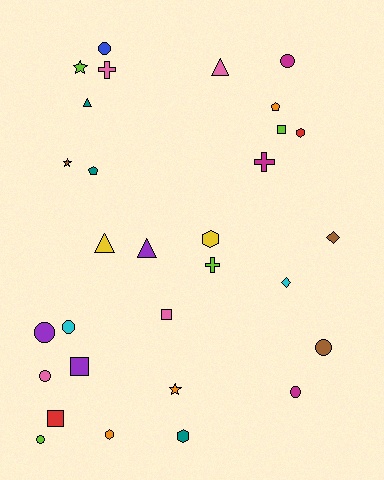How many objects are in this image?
There are 30 objects.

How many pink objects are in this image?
There are 4 pink objects.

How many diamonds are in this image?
There are 2 diamonds.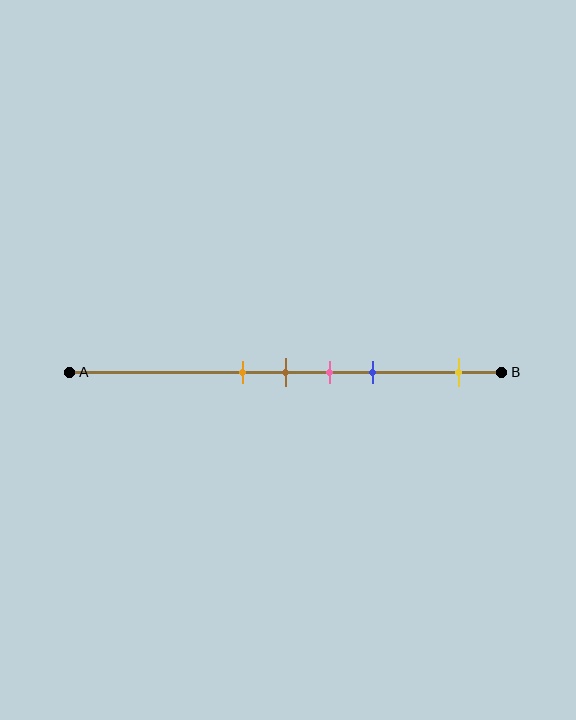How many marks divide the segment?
There are 5 marks dividing the segment.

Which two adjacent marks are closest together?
The orange and brown marks are the closest adjacent pair.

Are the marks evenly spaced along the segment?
No, the marks are not evenly spaced.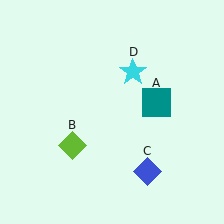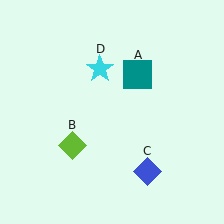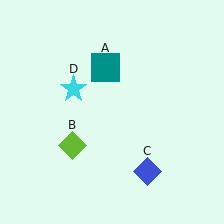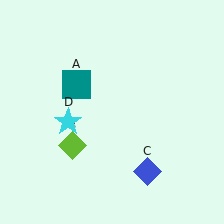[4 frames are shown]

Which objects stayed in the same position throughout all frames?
Lime diamond (object B) and blue diamond (object C) remained stationary.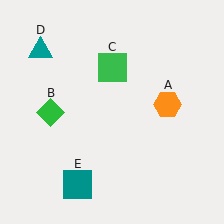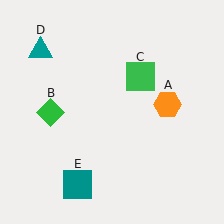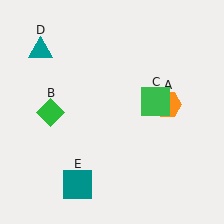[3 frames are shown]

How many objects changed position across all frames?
1 object changed position: green square (object C).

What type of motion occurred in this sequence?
The green square (object C) rotated clockwise around the center of the scene.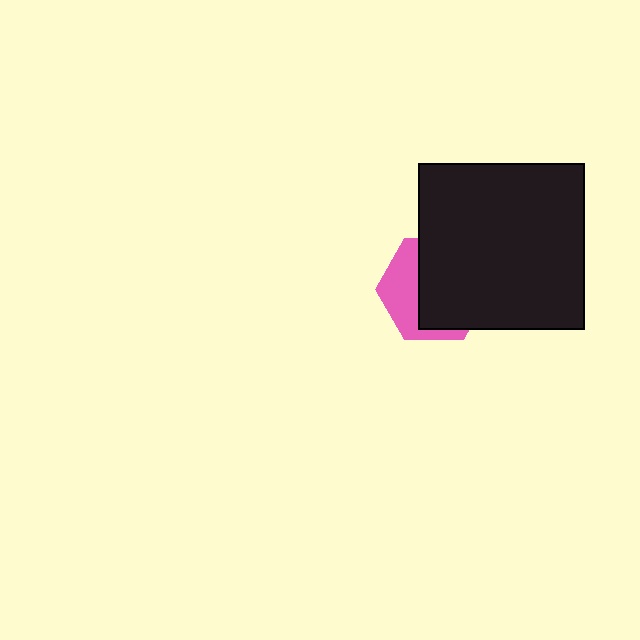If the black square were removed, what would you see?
You would see the complete pink hexagon.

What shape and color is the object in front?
The object in front is a black square.